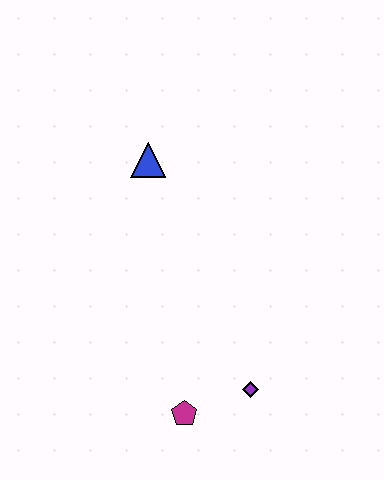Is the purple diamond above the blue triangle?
No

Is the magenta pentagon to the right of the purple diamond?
No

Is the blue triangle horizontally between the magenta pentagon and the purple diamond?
No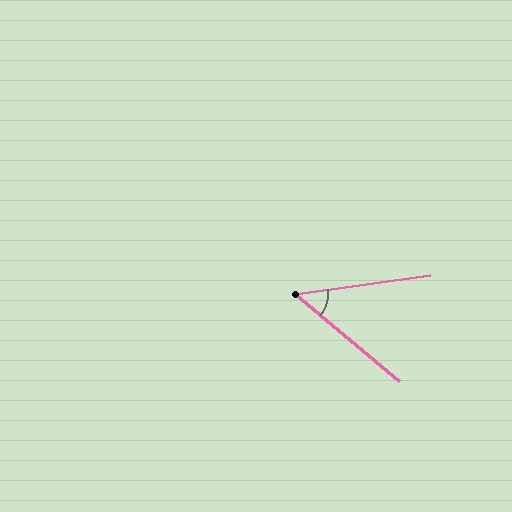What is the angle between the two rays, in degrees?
Approximately 48 degrees.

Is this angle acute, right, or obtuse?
It is acute.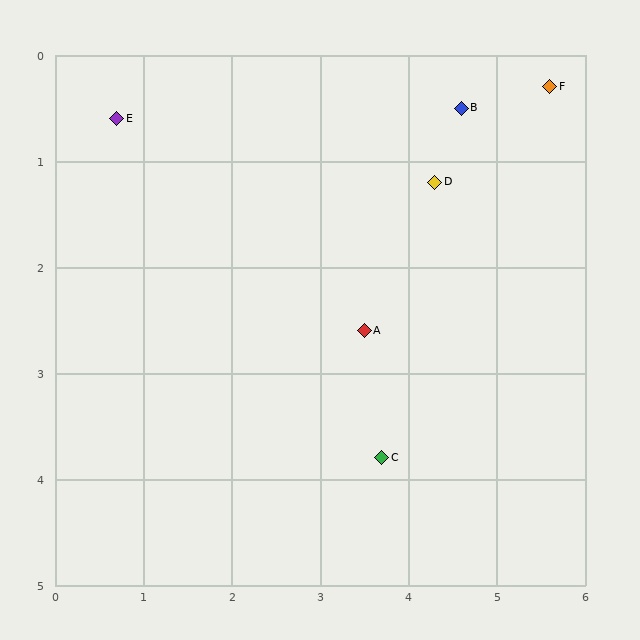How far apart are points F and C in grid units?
Points F and C are about 4.0 grid units apart.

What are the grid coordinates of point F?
Point F is at approximately (5.6, 0.3).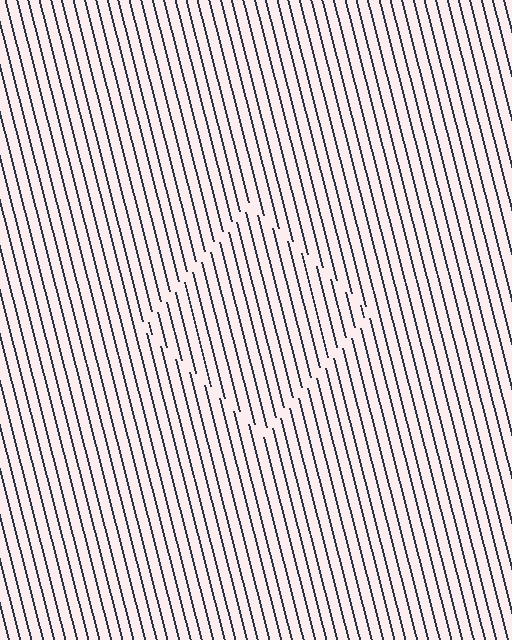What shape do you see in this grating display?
An illusory square. The interior of the shape contains the same grating, shifted by half a period — the contour is defined by the phase discontinuity where line-ends from the inner and outer gratings abut.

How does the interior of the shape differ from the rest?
The interior of the shape contains the same grating, shifted by half a period — the contour is defined by the phase discontinuity where line-ends from the inner and outer gratings abut.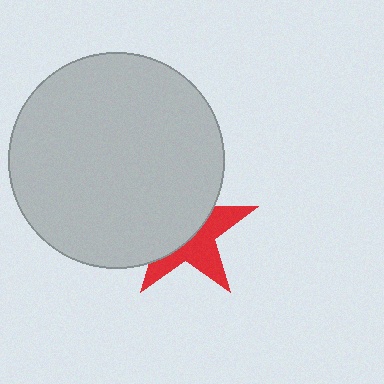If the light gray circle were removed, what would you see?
You would see the complete red star.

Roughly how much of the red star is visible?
A small part of it is visible (roughly 45%).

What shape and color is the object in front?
The object in front is a light gray circle.